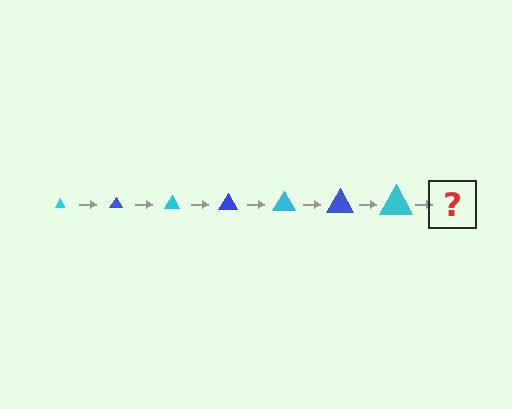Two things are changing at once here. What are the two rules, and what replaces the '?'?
The two rules are that the triangle grows larger each step and the color cycles through cyan and blue. The '?' should be a blue triangle, larger than the previous one.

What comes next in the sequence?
The next element should be a blue triangle, larger than the previous one.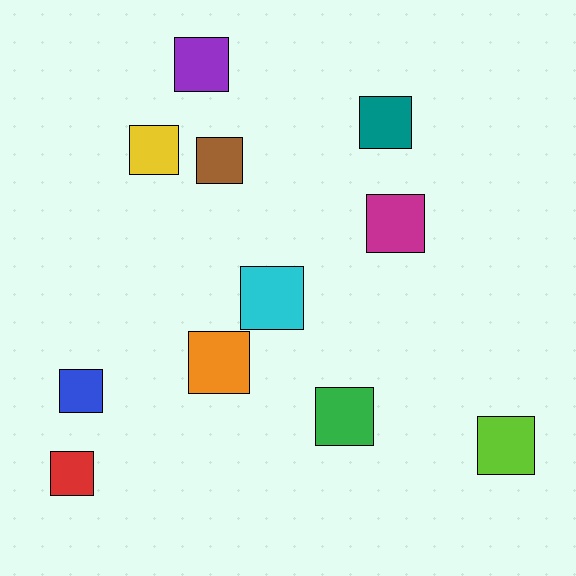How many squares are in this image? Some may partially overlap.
There are 11 squares.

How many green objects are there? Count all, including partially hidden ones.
There is 1 green object.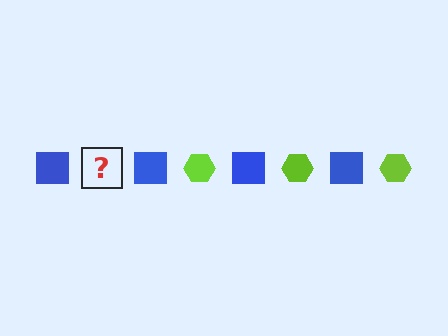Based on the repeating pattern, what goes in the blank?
The blank should be a lime hexagon.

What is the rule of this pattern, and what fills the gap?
The rule is that the pattern alternates between blue square and lime hexagon. The gap should be filled with a lime hexagon.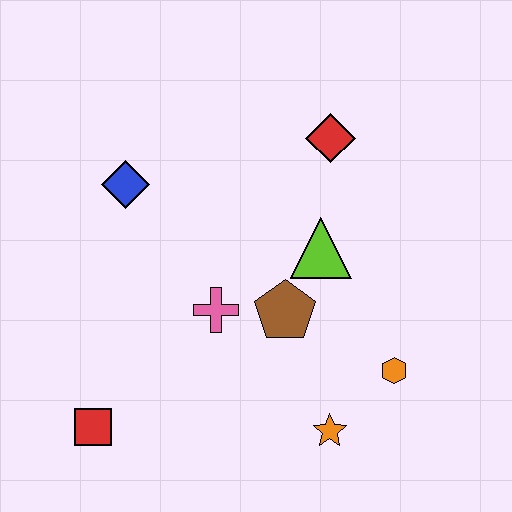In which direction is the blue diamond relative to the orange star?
The blue diamond is above the orange star.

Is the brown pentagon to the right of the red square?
Yes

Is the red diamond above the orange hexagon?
Yes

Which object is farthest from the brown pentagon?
The red square is farthest from the brown pentagon.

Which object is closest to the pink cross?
The brown pentagon is closest to the pink cross.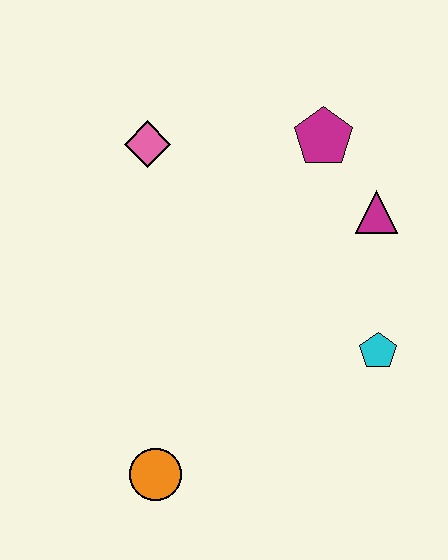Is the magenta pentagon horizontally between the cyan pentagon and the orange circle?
Yes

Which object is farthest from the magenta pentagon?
The orange circle is farthest from the magenta pentagon.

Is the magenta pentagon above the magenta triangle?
Yes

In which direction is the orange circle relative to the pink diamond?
The orange circle is below the pink diamond.